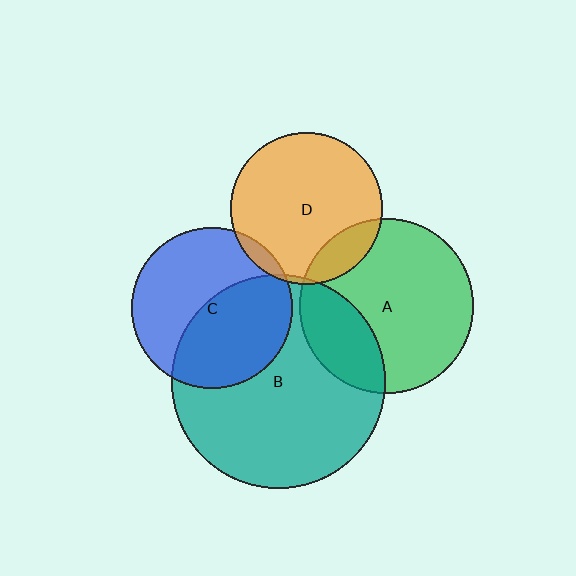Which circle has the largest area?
Circle B (teal).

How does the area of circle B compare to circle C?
Approximately 1.8 times.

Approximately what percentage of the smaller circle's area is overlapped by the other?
Approximately 5%.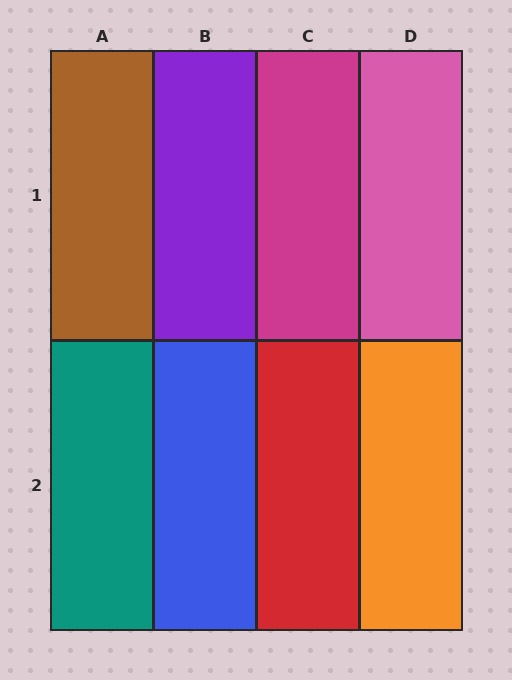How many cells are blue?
1 cell is blue.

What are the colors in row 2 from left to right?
Teal, blue, red, orange.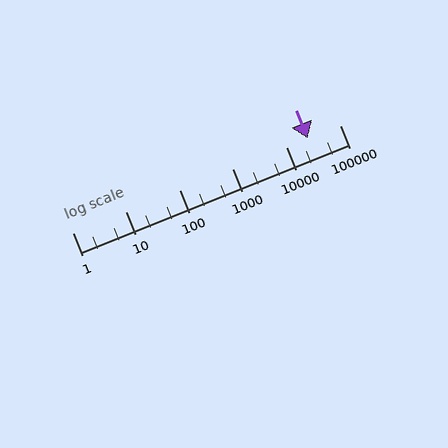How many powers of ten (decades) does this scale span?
The scale spans 5 decades, from 1 to 100000.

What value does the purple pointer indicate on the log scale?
The pointer indicates approximately 25000.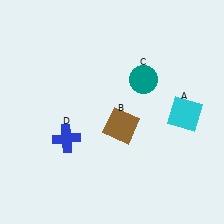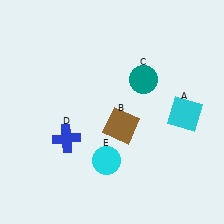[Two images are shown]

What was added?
A cyan circle (E) was added in Image 2.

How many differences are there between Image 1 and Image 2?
There is 1 difference between the two images.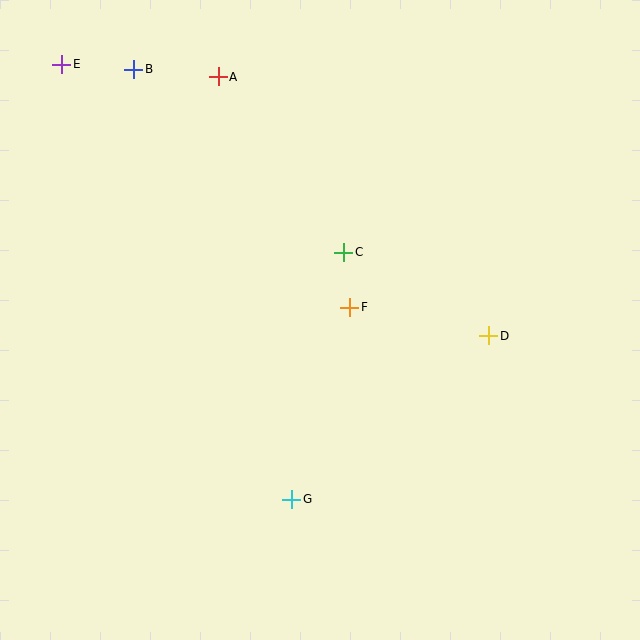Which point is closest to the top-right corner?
Point D is closest to the top-right corner.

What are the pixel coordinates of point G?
Point G is at (292, 499).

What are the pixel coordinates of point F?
Point F is at (350, 307).